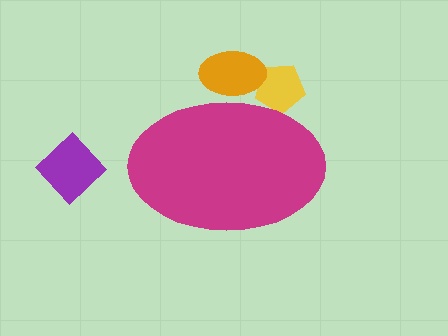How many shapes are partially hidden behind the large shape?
2 shapes are partially hidden.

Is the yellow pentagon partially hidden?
Yes, the yellow pentagon is partially hidden behind the magenta ellipse.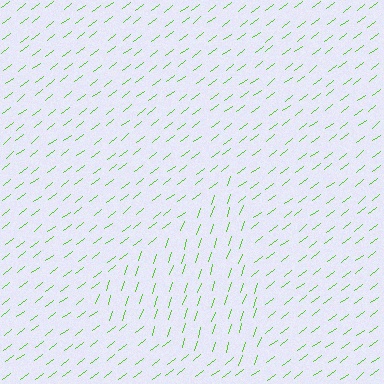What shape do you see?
I see a triangle.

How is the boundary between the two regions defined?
The boundary is defined purely by a change in line orientation (approximately 34 degrees difference). All lines are the same color and thickness.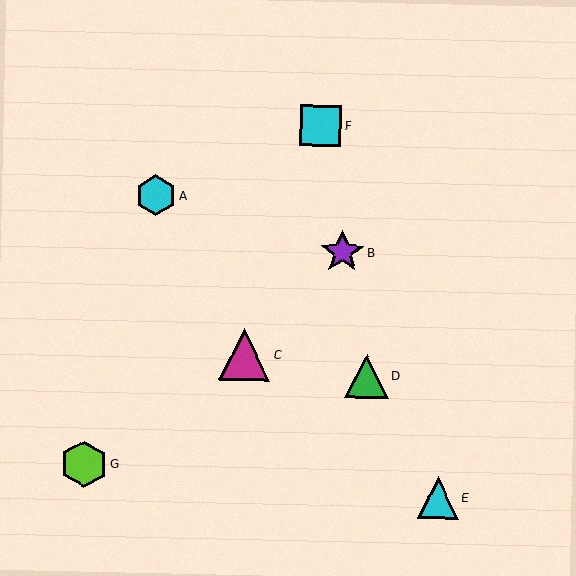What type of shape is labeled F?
Shape F is a cyan square.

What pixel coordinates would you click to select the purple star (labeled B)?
Click at (342, 252) to select the purple star B.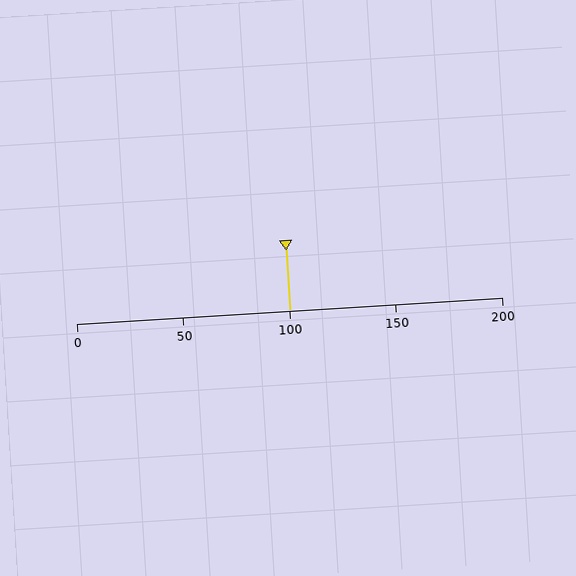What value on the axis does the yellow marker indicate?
The marker indicates approximately 100.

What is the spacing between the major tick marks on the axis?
The major ticks are spaced 50 apart.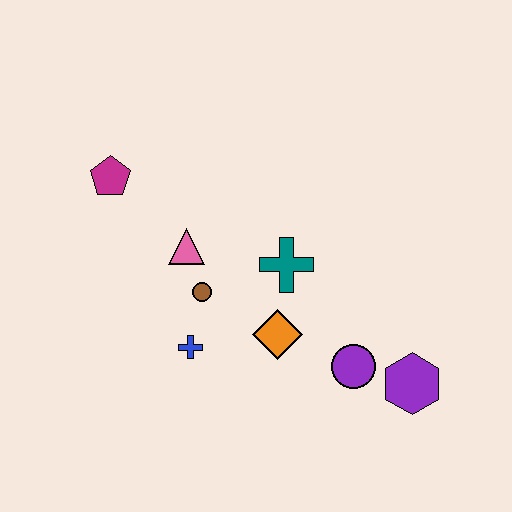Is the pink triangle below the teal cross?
No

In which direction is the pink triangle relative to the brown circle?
The pink triangle is above the brown circle.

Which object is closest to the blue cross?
The brown circle is closest to the blue cross.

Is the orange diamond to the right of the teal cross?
No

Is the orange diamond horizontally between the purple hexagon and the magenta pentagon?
Yes